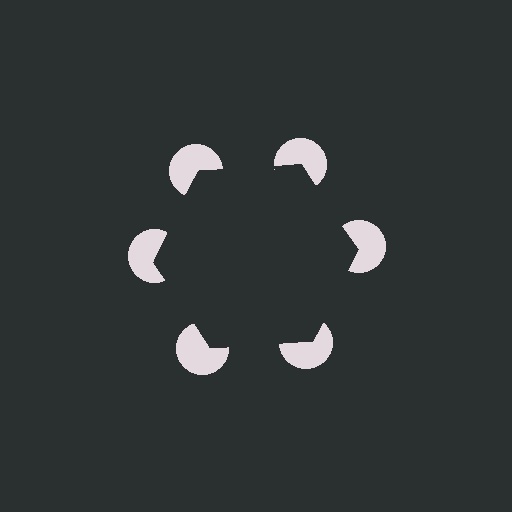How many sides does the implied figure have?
6 sides.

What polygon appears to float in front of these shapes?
An illusory hexagon — its edges are inferred from the aligned wedge cuts in the pac-man discs, not physically drawn.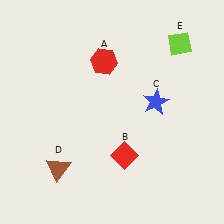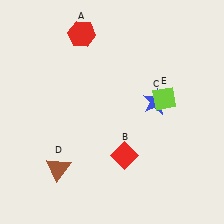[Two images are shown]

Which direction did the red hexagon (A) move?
The red hexagon (A) moved up.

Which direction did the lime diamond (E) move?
The lime diamond (E) moved down.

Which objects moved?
The objects that moved are: the red hexagon (A), the lime diamond (E).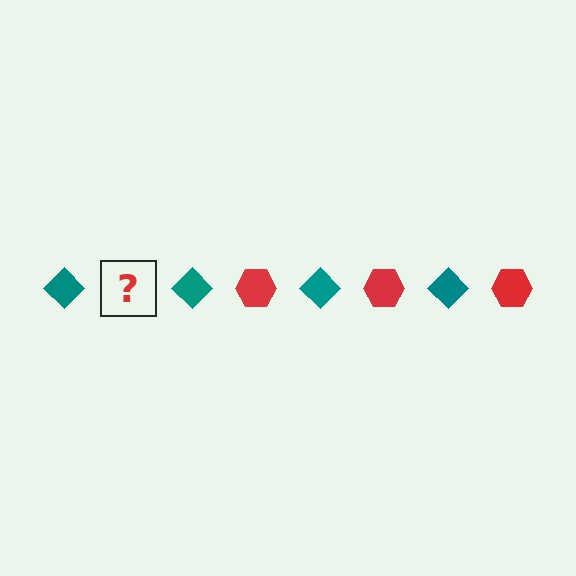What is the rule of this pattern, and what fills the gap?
The rule is that the pattern alternates between teal diamond and red hexagon. The gap should be filled with a red hexagon.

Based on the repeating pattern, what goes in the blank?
The blank should be a red hexagon.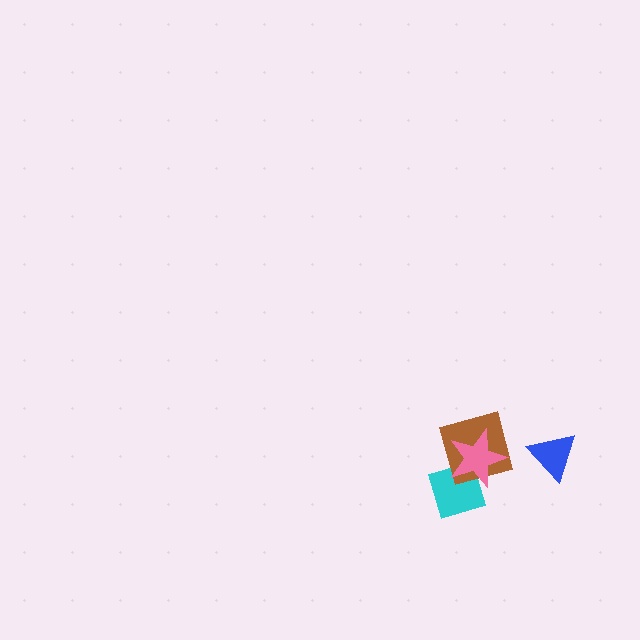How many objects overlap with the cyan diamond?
2 objects overlap with the cyan diamond.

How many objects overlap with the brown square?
2 objects overlap with the brown square.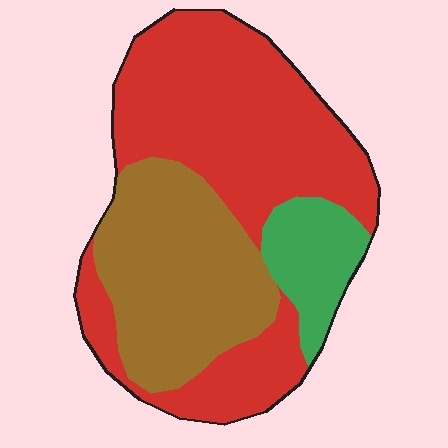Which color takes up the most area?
Red, at roughly 55%.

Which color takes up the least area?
Green, at roughly 10%.